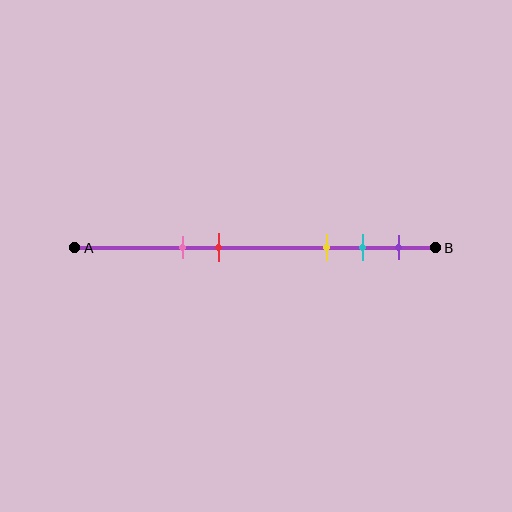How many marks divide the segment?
There are 5 marks dividing the segment.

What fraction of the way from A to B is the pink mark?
The pink mark is approximately 30% (0.3) of the way from A to B.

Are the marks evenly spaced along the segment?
No, the marks are not evenly spaced.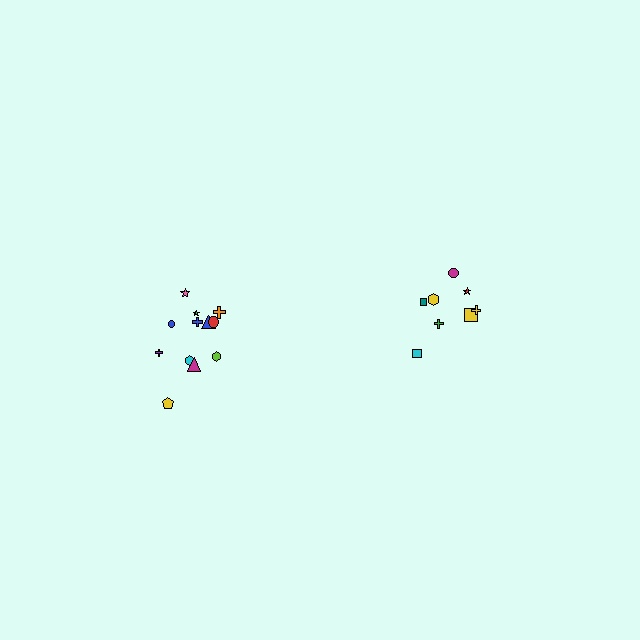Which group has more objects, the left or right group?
The left group.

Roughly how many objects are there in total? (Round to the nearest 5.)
Roughly 20 objects in total.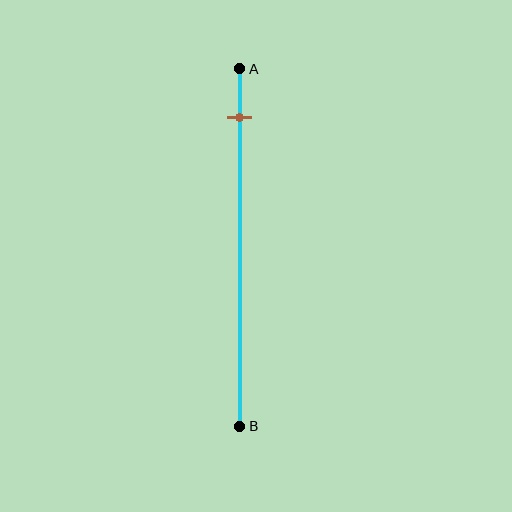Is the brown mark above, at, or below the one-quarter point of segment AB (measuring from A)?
The brown mark is above the one-quarter point of segment AB.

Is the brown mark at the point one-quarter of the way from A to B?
No, the mark is at about 15% from A, not at the 25% one-quarter point.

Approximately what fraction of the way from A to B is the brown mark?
The brown mark is approximately 15% of the way from A to B.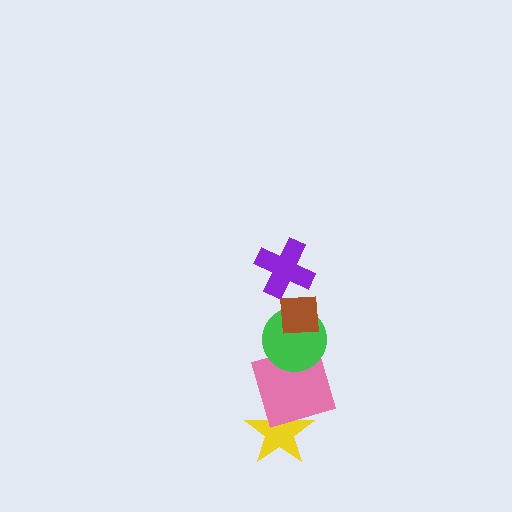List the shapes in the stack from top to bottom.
From top to bottom: the purple cross, the brown square, the green circle, the pink square, the yellow star.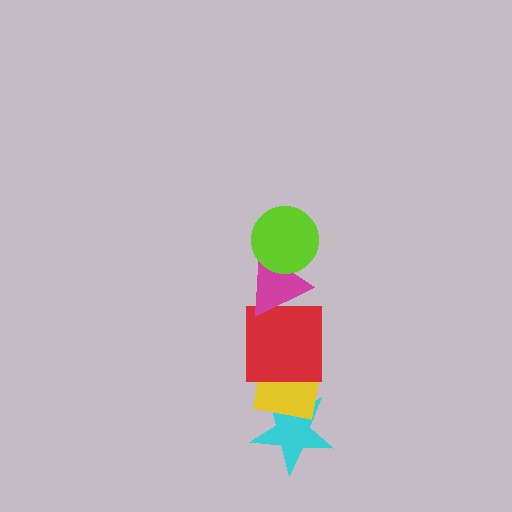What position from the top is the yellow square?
The yellow square is 4th from the top.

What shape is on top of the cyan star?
The yellow square is on top of the cyan star.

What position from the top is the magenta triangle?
The magenta triangle is 2nd from the top.